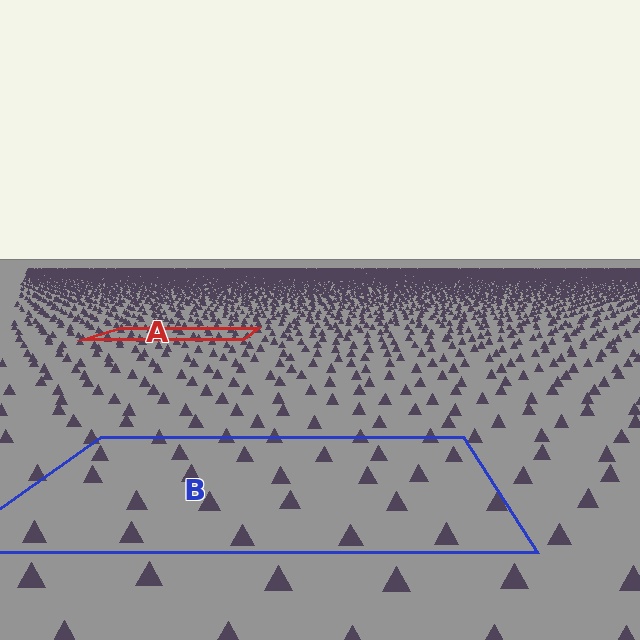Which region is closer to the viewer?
Region B is closer. The texture elements there are larger and more spread out.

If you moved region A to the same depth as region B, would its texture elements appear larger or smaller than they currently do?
They would appear larger. At a closer depth, the same texture elements are projected at a bigger on-screen size.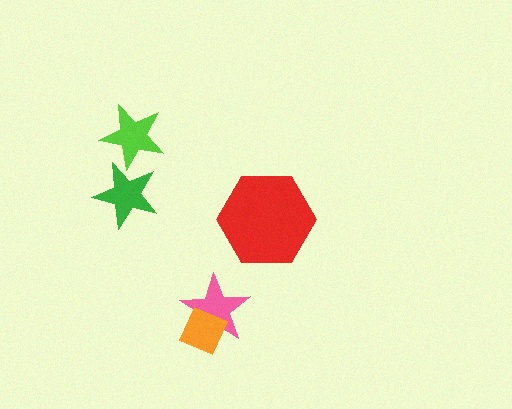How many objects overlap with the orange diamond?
1 object overlaps with the orange diamond.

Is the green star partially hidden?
No, no other shape covers it.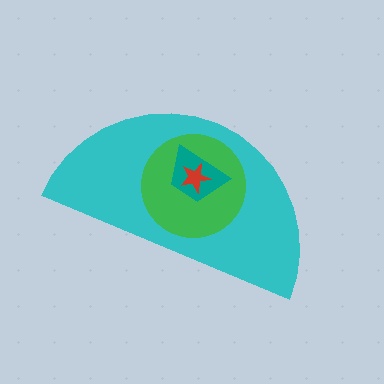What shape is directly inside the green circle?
The teal trapezoid.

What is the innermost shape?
The red star.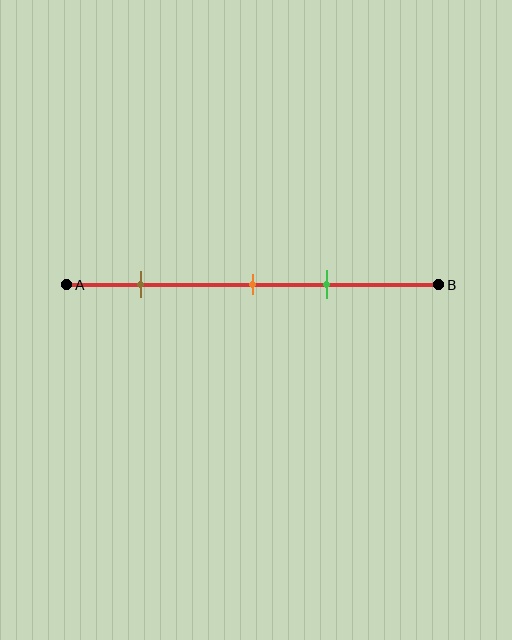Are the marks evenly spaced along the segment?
No, the marks are not evenly spaced.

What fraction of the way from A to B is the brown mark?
The brown mark is approximately 20% (0.2) of the way from A to B.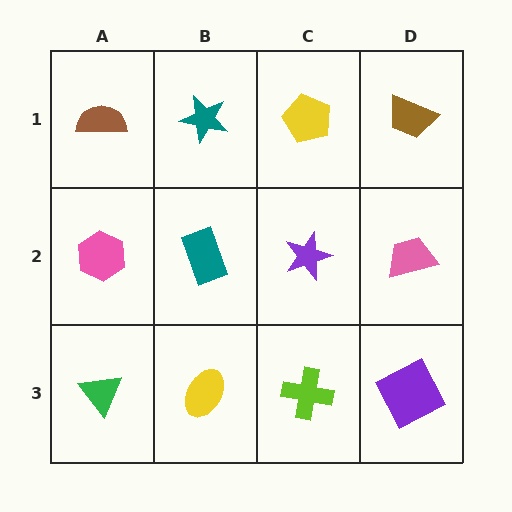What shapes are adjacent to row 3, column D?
A pink trapezoid (row 2, column D), a lime cross (row 3, column C).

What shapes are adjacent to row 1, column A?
A pink hexagon (row 2, column A), a teal star (row 1, column B).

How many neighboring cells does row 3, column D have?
2.